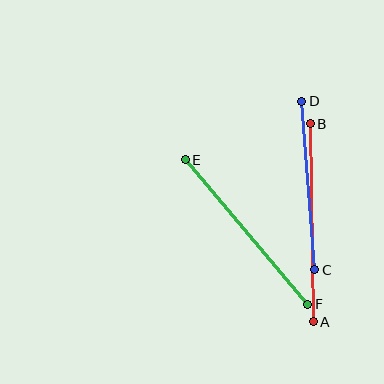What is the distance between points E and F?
The distance is approximately 190 pixels.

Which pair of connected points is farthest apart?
Points A and B are farthest apart.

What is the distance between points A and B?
The distance is approximately 198 pixels.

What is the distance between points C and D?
The distance is approximately 169 pixels.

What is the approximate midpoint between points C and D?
The midpoint is at approximately (308, 185) pixels.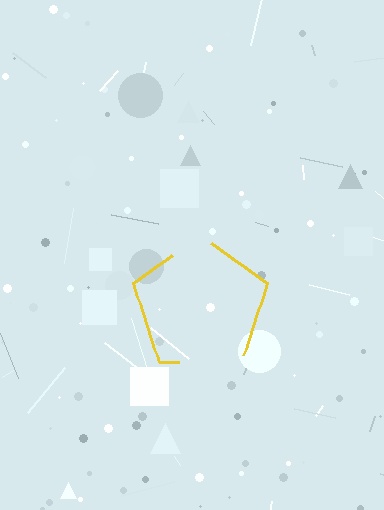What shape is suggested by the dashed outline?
The dashed outline suggests a pentagon.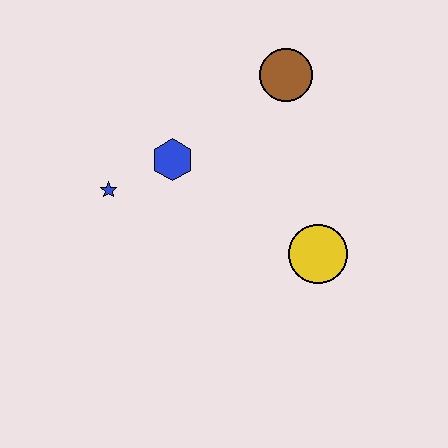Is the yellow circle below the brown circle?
Yes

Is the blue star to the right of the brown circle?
No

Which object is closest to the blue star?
The blue hexagon is closest to the blue star.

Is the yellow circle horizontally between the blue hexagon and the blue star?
No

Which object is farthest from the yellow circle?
The blue star is farthest from the yellow circle.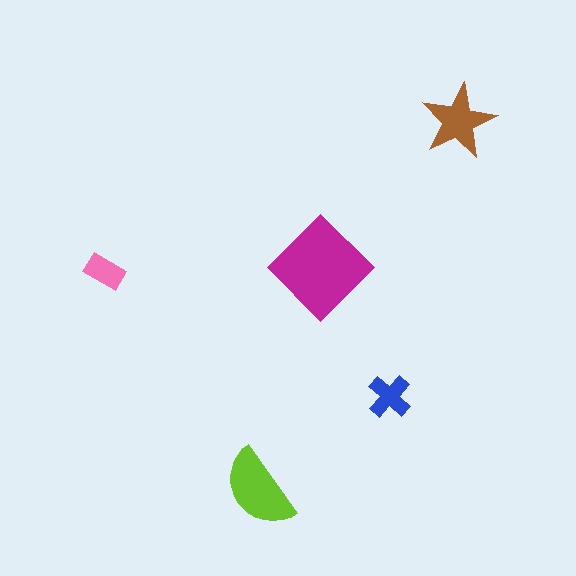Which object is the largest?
The magenta diamond.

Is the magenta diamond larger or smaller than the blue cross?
Larger.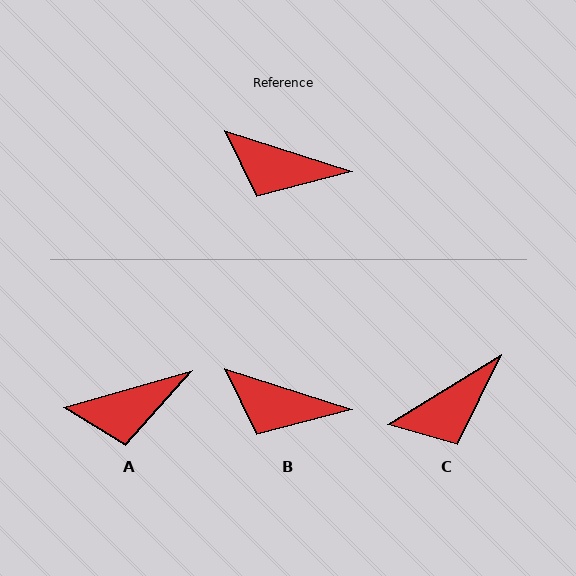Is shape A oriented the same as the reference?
No, it is off by about 33 degrees.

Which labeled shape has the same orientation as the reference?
B.